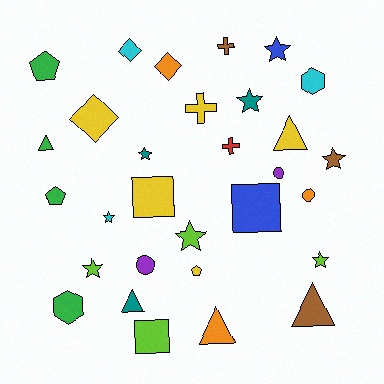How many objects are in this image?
There are 30 objects.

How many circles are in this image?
There are 3 circles.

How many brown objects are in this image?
There are 3 brown objects.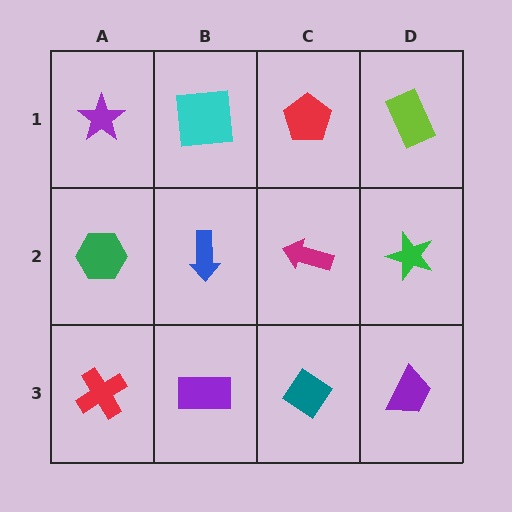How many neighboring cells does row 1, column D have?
2.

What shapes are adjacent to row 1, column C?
A magenta arrow (row 2, column C), a cyan square (row 1, column B), a lime rectangle (row 1, column D).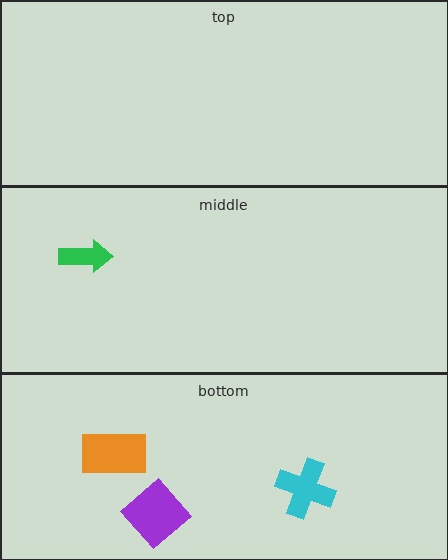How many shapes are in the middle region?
1.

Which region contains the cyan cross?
The bottom region.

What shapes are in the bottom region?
The cyan cross, the orange rectangle, the purple diamond.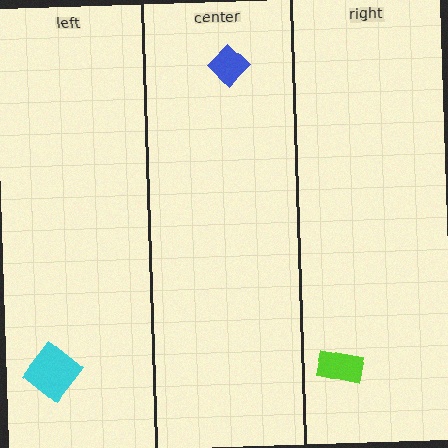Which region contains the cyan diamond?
The left region.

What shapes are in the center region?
The blue diamond.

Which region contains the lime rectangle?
The right region.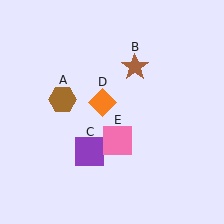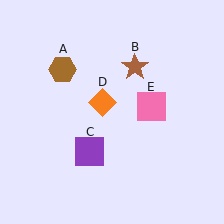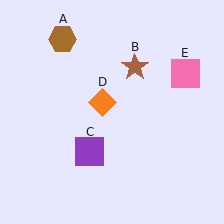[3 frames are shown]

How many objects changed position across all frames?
2 objects changed position: brown hexagon (object A), pink square (object E).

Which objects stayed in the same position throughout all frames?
Brown star (object B) and purple square (object C) and orange diamond (object D) remained stationary.